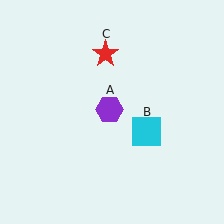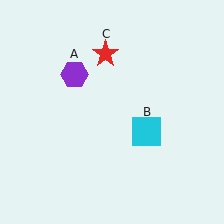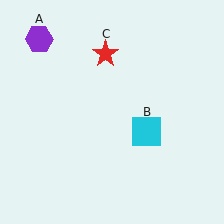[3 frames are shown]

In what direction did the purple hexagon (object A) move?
The purple hexagon (object A) moved up and to the left.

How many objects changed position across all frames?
1 object changed position: purple hexagon (object A).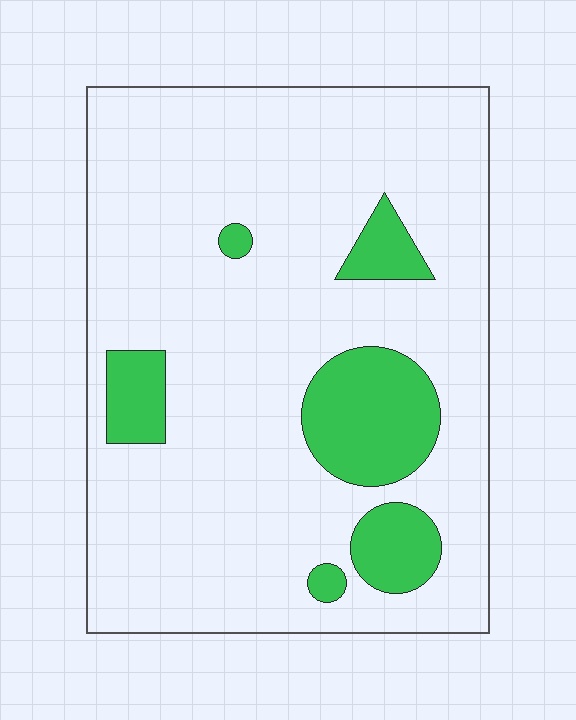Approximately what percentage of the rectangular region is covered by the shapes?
Approximately 15%.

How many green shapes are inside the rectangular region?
6.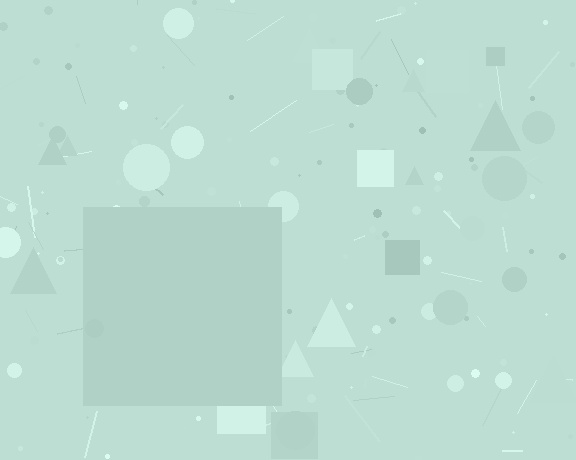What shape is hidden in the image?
A square is hidden in the image.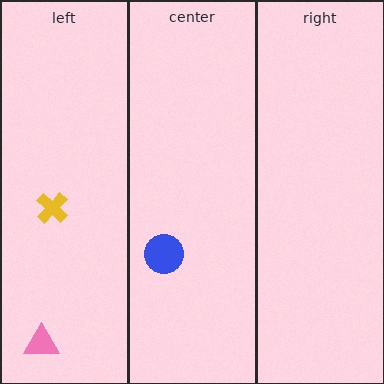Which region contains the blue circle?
The center region.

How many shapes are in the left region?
2.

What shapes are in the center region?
The blue circle.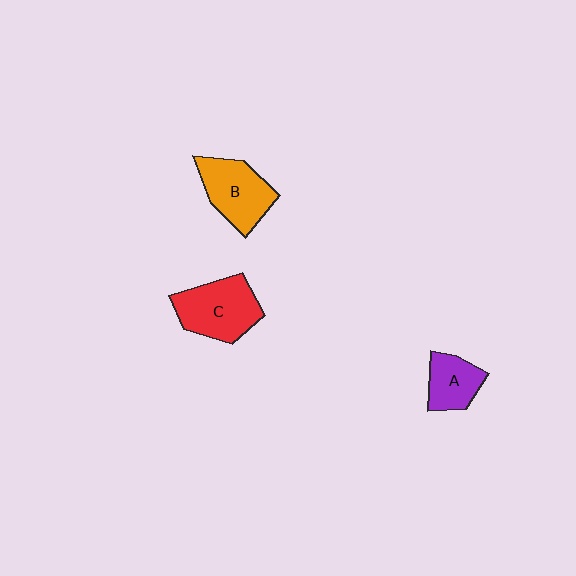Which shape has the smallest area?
Shape A (purple).